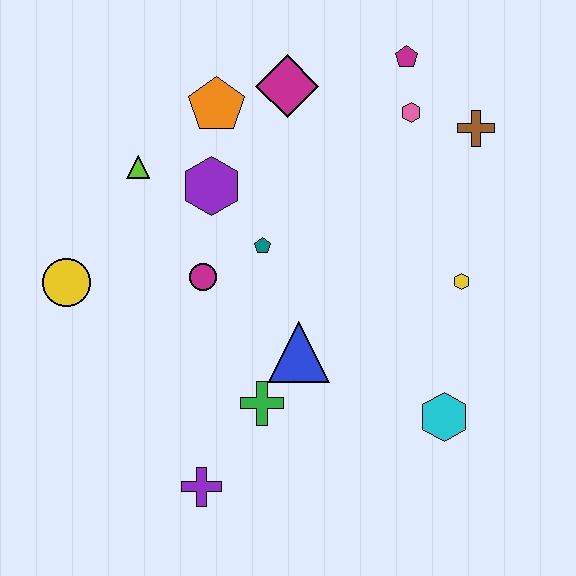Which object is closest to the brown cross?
The pink hexagon is closest to the brown cross.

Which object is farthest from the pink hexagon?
The purple cross is farthest from the pink hexagon.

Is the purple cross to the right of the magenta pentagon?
No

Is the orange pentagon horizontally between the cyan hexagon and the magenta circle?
Yes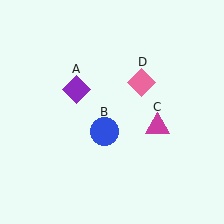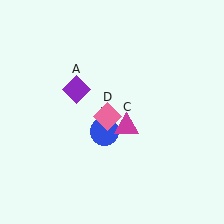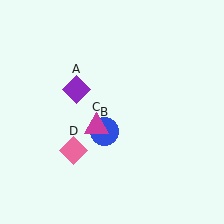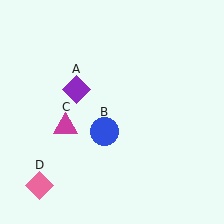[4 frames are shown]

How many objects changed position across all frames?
2 objects changed position: magenta triangle (object C), pink diamond (object D).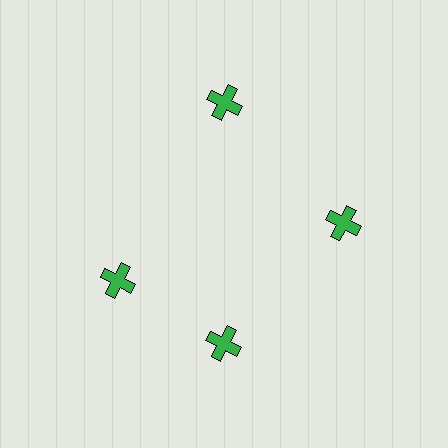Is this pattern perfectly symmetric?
No. The 4 green crosses are arranged in a ring, but one element near the 9 o'clock position is rotated out of alignment along the ring, breaking the 4-fold rotational symmetry.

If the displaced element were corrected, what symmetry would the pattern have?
It would have 4-fold rotational symmetry — the pattern would map onto itself every 90 degrees.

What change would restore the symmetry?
The symmetry would be restored by rotating it back into even spacing with its neighbors so that all 4 crosses sit at equal angles and equal distance from the center.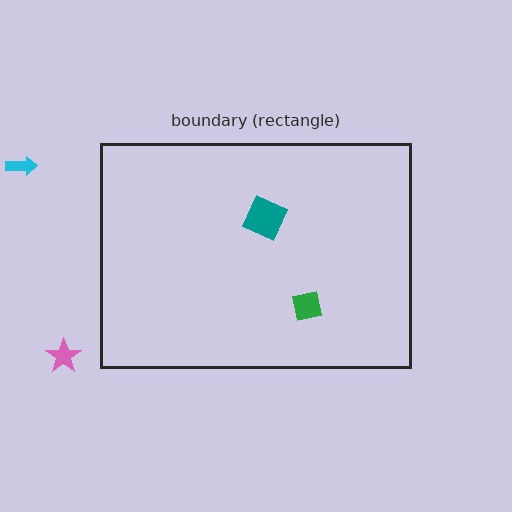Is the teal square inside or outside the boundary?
Inside.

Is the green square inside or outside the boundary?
Inside.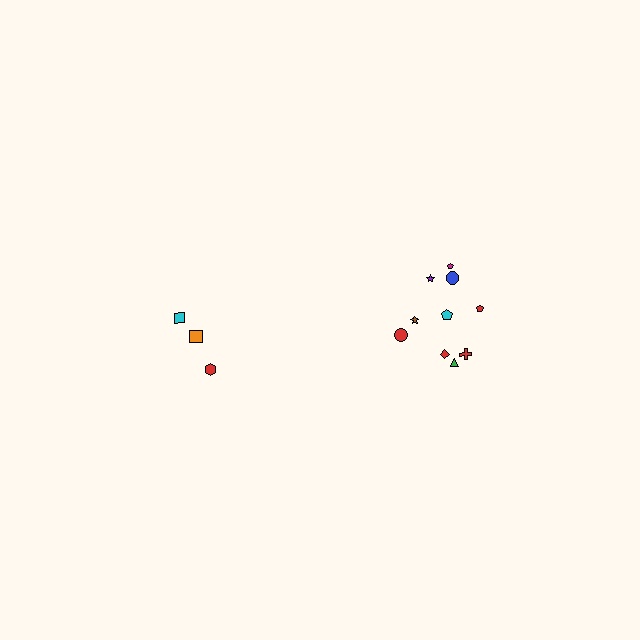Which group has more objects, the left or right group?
The right group.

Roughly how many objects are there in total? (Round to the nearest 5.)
Roughly 15 objects in total.